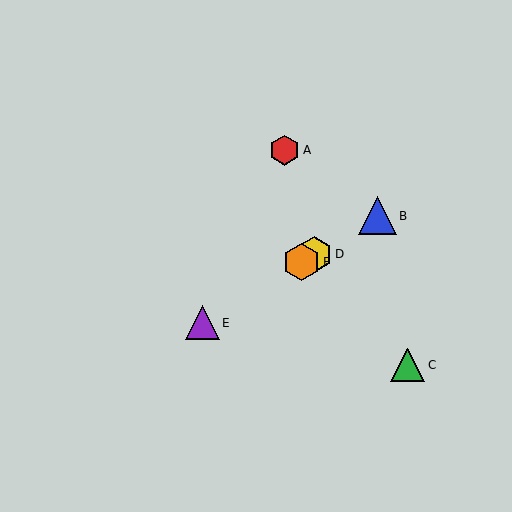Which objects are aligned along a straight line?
Objects B, D, E, F are aligned along a straight line.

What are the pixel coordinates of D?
Object D is at (314, 254).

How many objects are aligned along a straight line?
4 objects (B, D, E, F) are aligned along a straight line.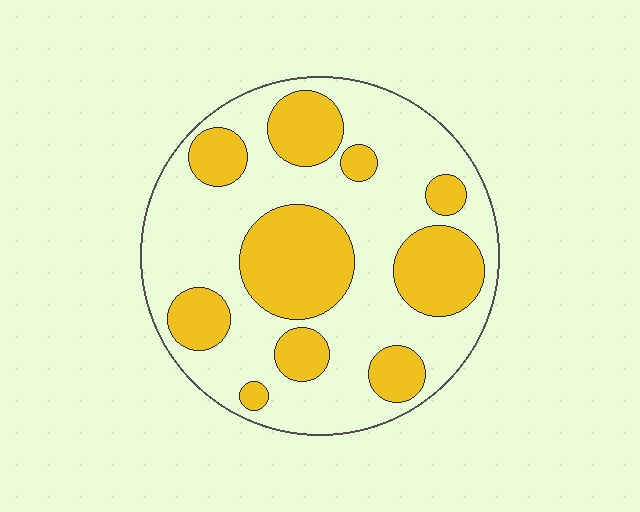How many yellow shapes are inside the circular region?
10.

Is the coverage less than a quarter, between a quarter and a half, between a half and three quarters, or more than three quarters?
Between a quarter and a half.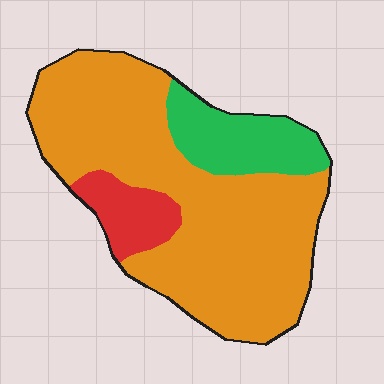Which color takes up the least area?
Red, at roughly 10%.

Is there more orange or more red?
Orange.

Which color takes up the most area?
Orange, at roughly 75%.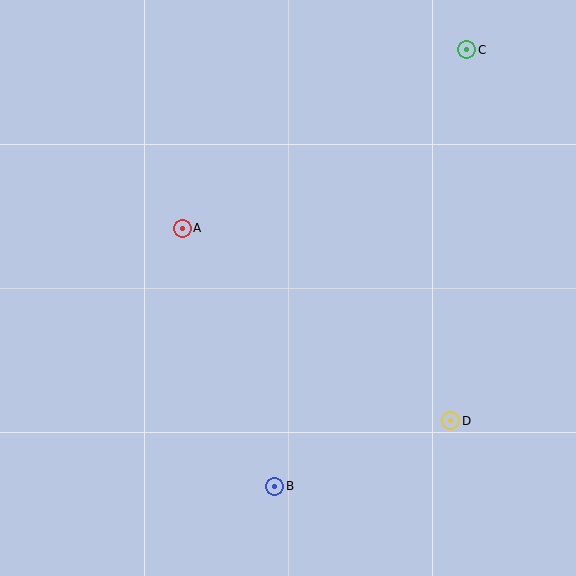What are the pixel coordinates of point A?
Point A is at (182, 228).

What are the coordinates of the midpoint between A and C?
The midpoint between A and C is at (324, 139).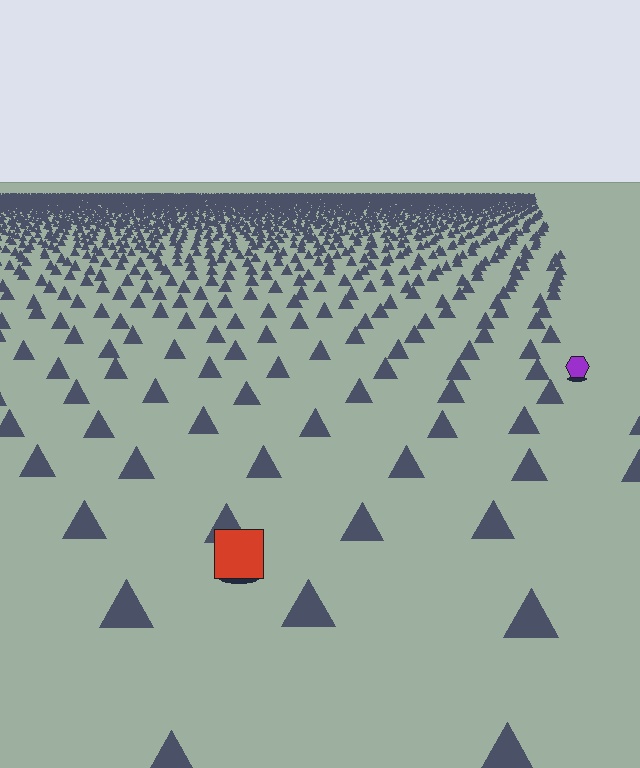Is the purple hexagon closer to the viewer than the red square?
No. The red square is closer — you can tell from the texture gradient: the ground texture is coarser near it.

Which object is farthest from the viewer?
The purple hexagon is farthest from the viewer. It appears smaller and the ground texture around it is denser.